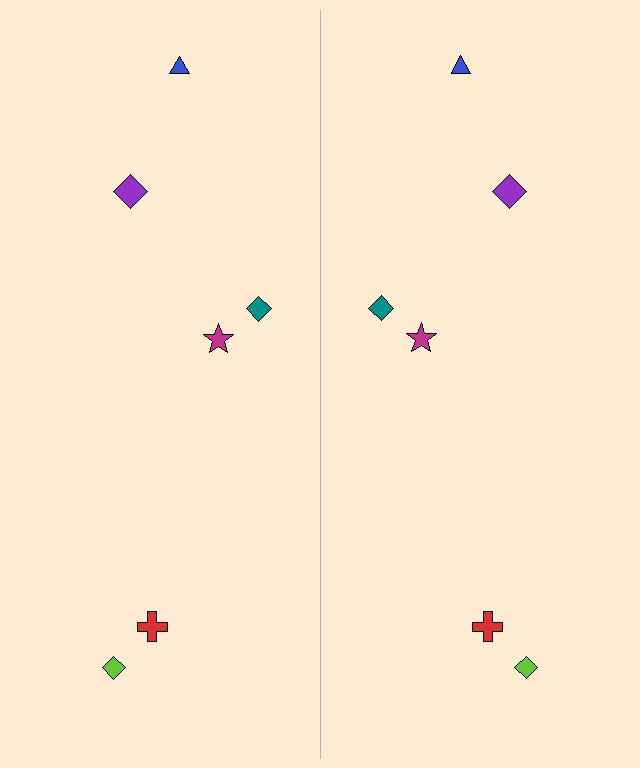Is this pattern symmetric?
Yes, this pattern has bilateral (reflection) symmetry.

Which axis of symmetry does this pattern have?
The pattern has a vertical axis of symmetry running through the center of the image.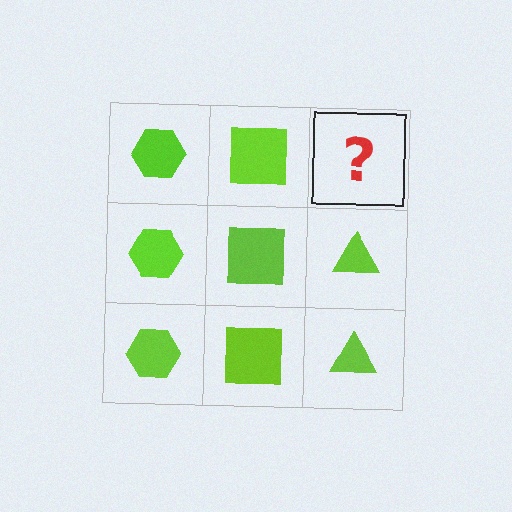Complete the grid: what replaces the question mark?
The question mark should be replaced with a lime triangle.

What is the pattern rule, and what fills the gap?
The rule is that each column has a consistent shape. The gap should be filled with a lime triangle.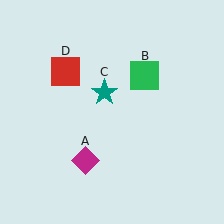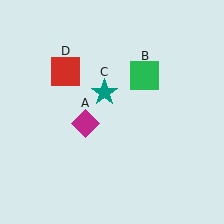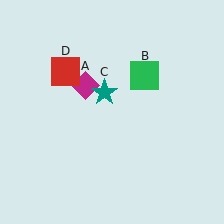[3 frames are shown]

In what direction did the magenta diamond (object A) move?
The magenta diamond (object A) moved up.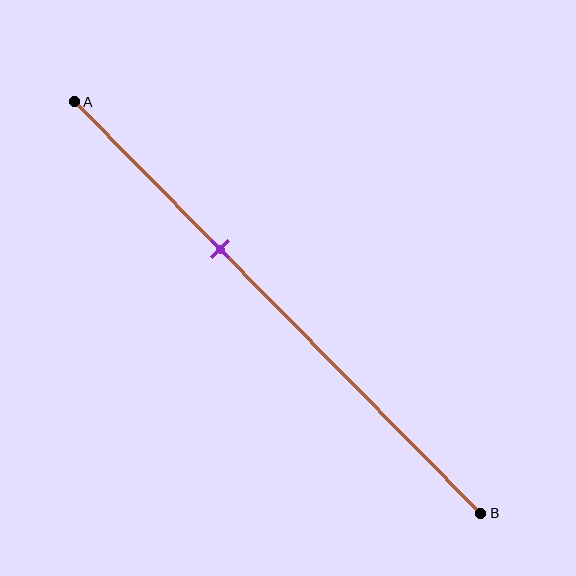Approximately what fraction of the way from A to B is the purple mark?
The purple mark is approximately 35% of the way from A to B.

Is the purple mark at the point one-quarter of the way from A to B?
No, the mark is at about 35% from A, not at the 25% one-quarter point.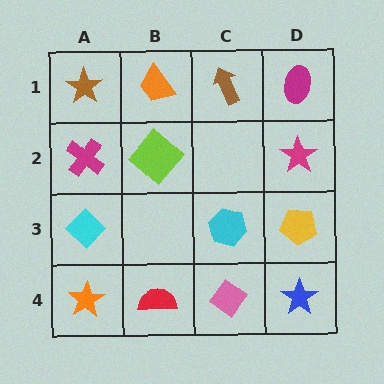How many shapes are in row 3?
3 shapes.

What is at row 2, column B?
A lime diamond.